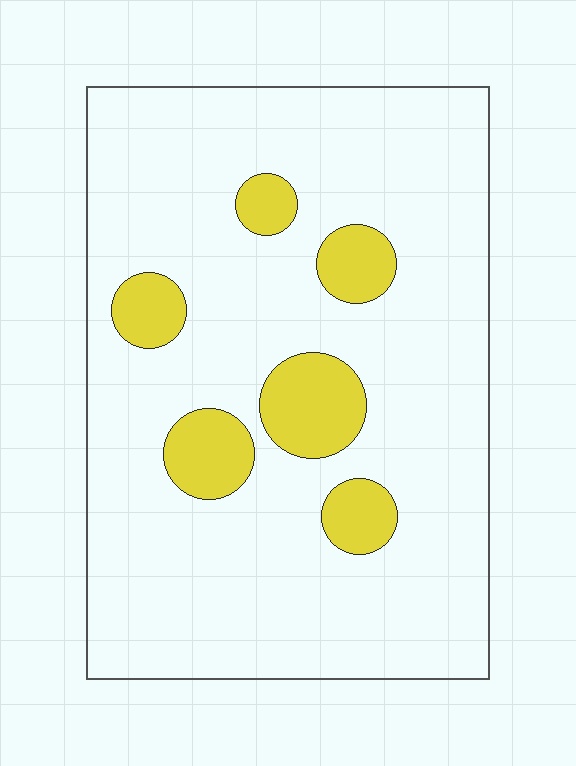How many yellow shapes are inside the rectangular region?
6.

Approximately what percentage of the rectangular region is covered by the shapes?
Approximately 15%.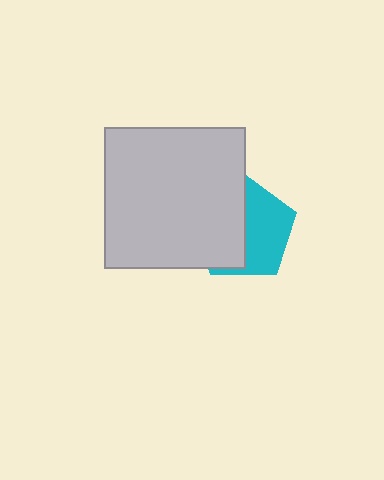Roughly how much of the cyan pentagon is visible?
About half of it is visible (roughly 50%).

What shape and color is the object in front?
The object in front is a light gray square.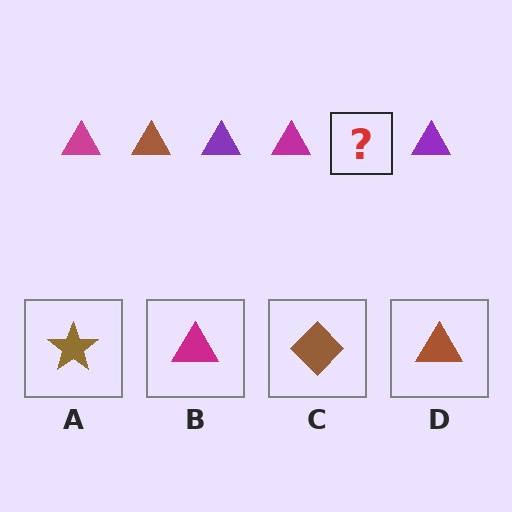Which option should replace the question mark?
Option D.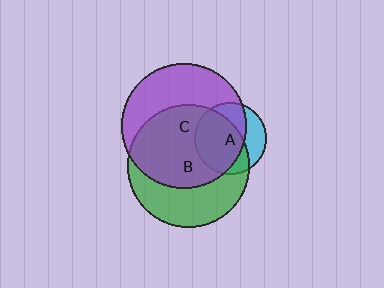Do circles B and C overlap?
Yes.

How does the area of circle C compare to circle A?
Approximately 3.0 times.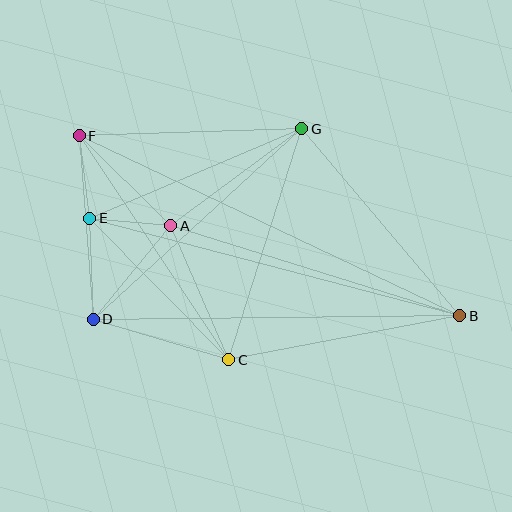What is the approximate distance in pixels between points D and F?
The distance between D and F is approximately 184 pixels.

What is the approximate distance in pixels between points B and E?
The distance between B and E is approximately 382 pixels.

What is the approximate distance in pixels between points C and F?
The distance between C and F is approximately 269 pixels.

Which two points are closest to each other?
Points A and E are closest to each other.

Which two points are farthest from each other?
Points B and F are farthest from each other.